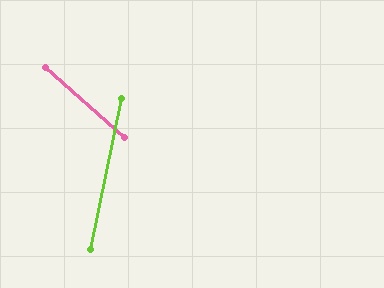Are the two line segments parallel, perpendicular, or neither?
Neither parallel nor perpendicular — they differ by about 60°.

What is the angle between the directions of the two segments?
Approximately 60 degrees.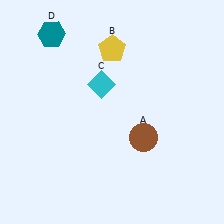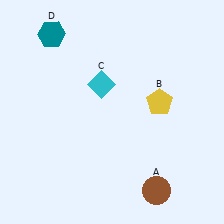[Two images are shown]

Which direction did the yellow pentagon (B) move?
The yellow pentagon (B) moved down.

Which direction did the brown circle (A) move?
The brown circle (A) moved down.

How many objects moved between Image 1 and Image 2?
2 objects moved between the two images.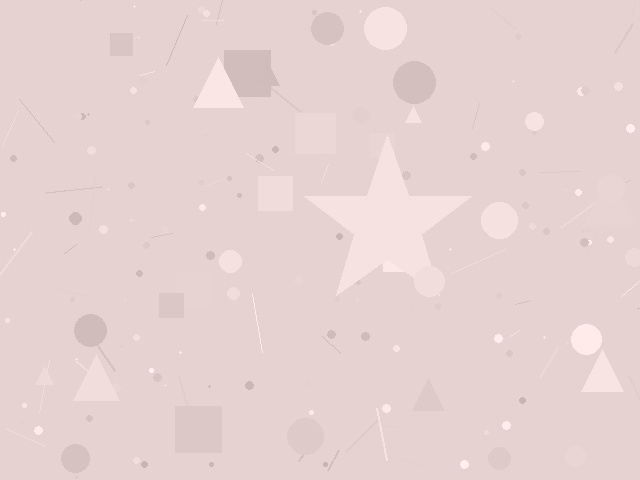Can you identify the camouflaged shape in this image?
The camouflaged shape is a star.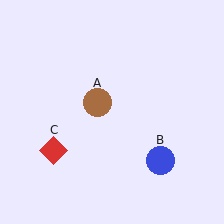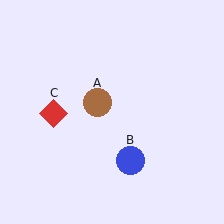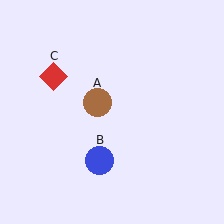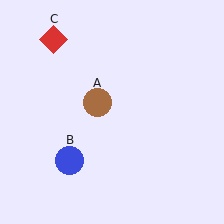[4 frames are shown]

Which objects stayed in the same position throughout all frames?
Brown circle (object A) remained stationary.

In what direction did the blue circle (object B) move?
The blue circle (object B) moved left.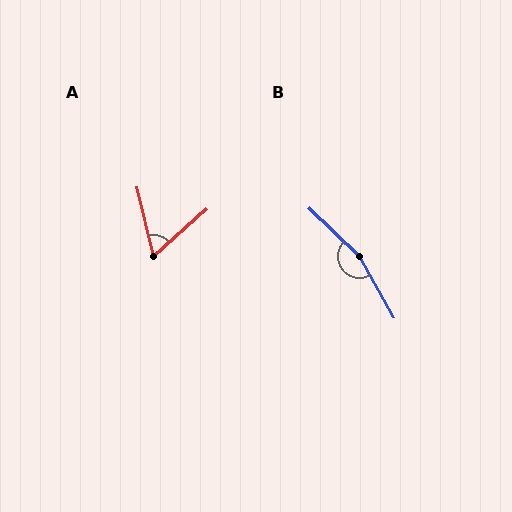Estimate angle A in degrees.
Approximately 61 degrees.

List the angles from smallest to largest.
A (61°), B (163°).